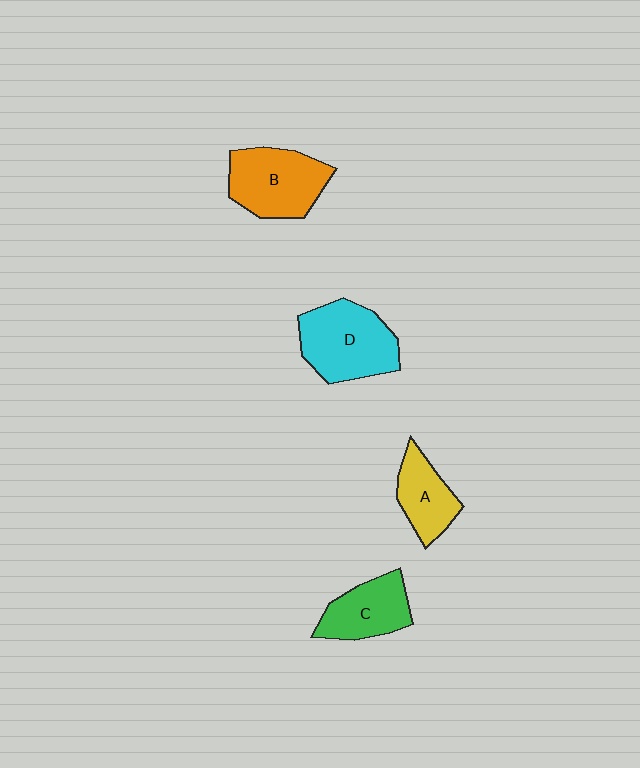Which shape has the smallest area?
Shape A (yellow).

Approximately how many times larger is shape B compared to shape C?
Approximately 1.3 times.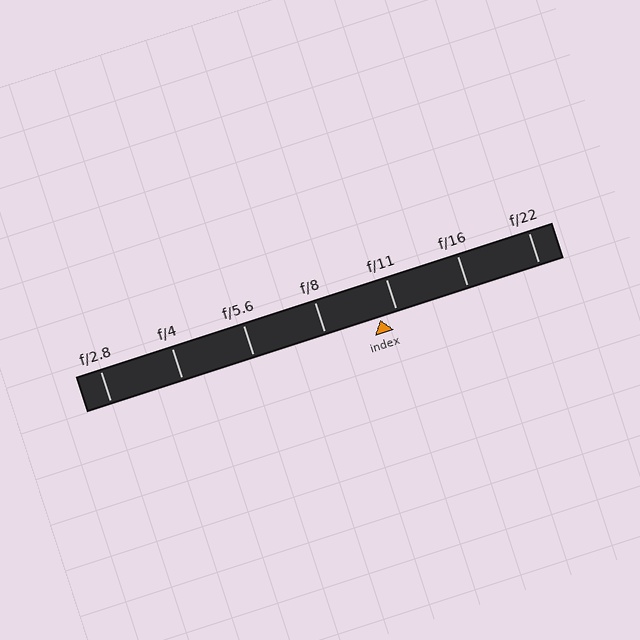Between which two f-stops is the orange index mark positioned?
The index mark is between f/8 and f/11.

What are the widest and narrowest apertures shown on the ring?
The widest aperture shown is f/2.8 and the narrowest is f/22.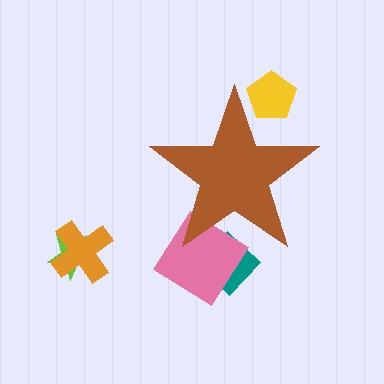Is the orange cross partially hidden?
No, the orange cross is fully visible.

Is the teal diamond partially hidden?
Yes, the teal diamond is partially hidden behind the brown star.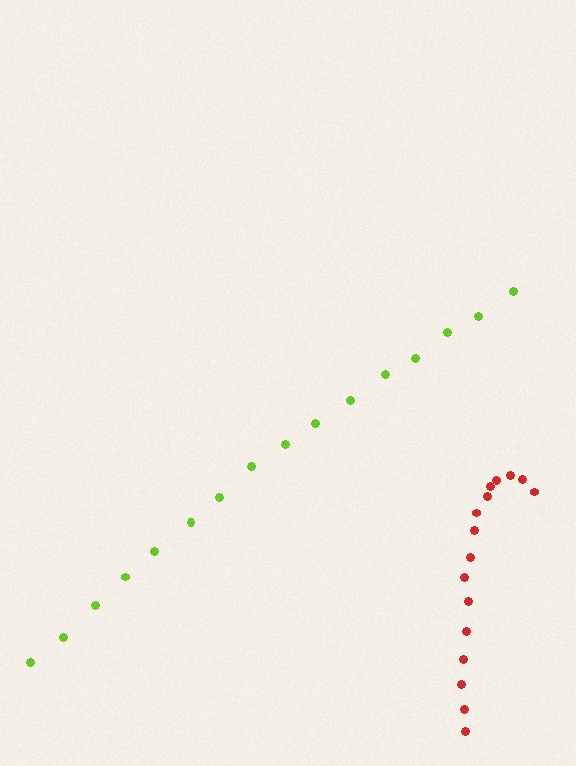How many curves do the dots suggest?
There are 2 distinct paths.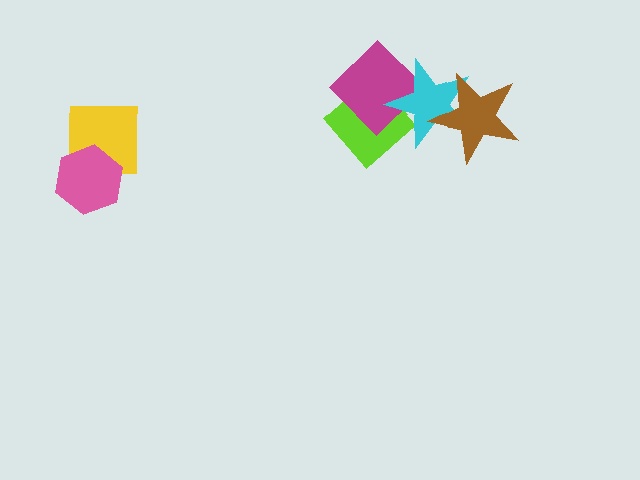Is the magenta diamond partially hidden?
Yes, it is partially covered by another shape.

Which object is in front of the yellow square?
The pink hexagon is in front of the yellow square.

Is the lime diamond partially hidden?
Yes, it is partially covered by another shape.